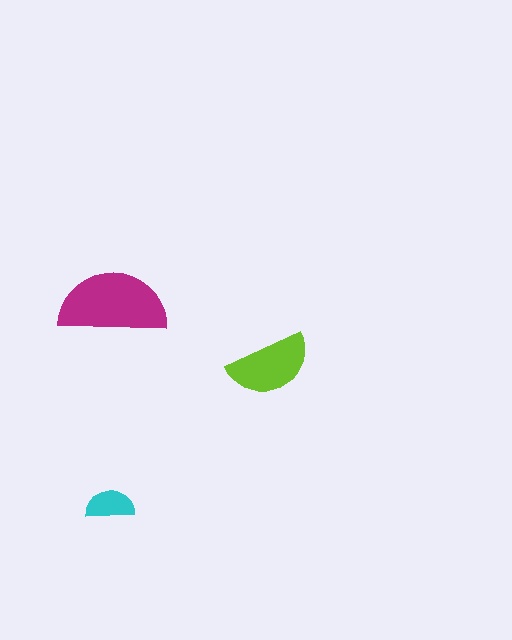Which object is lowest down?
The cyan semicircle is bottommost.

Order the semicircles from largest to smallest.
the magenta one, the lime one, the cyan one.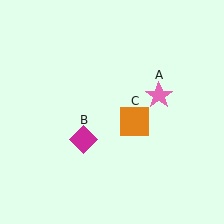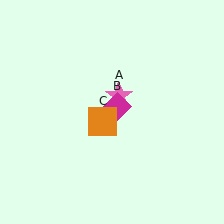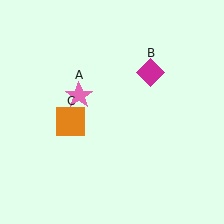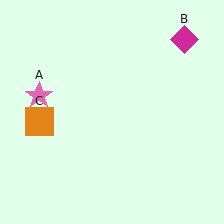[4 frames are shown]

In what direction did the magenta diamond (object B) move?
The magenta diamond (object B) moved up and to the right.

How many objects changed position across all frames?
3 objects changed position: pink star (object A), magenta diamond (object B), orange square (object C).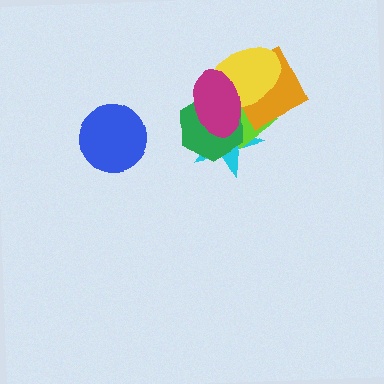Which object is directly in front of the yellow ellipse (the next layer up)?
The green hexagon is directly in front of the yellow ellipse.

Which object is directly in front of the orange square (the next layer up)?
The yellow ellipse is directly in front of the orange square.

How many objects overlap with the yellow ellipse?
5 objects overlap with the yellow ellipse.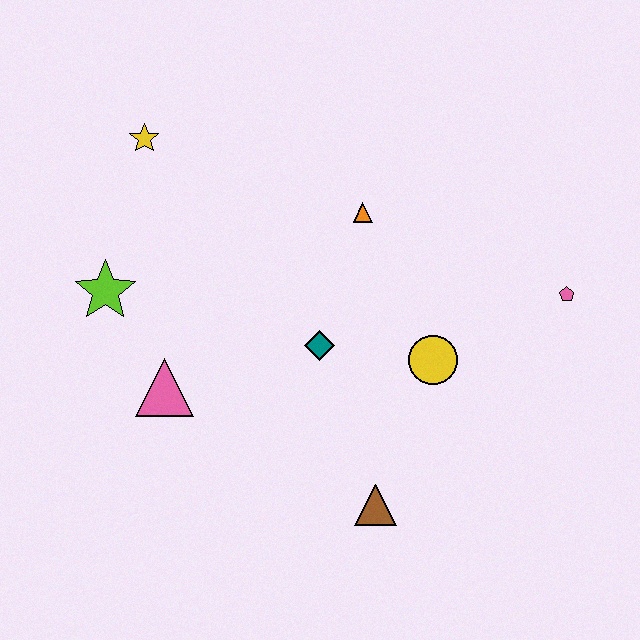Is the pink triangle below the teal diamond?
Yes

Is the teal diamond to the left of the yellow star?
No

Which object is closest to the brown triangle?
The yellow circle is closest to the brown triangle.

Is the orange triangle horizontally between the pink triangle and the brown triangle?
Yes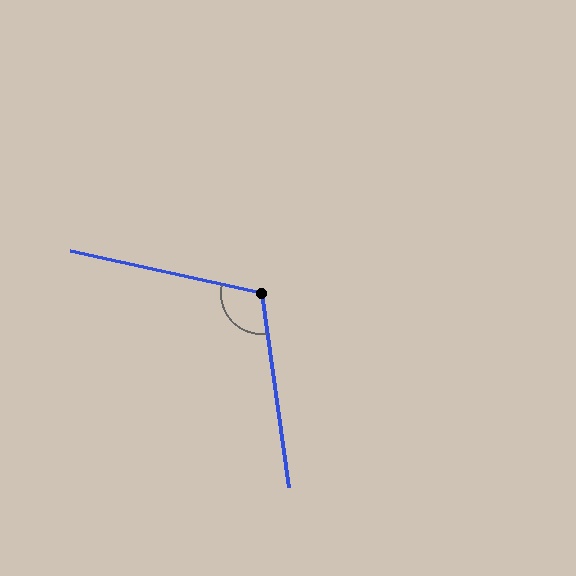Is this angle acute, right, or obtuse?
It is obtuse.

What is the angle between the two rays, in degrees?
Approximately 110 degrees.